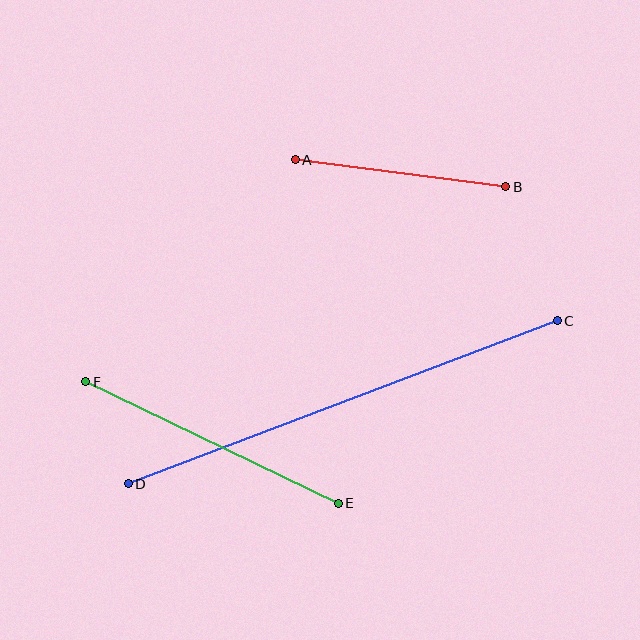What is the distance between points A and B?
The distance is approximately 213 pixels.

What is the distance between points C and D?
The distance is approximately 459 pixels.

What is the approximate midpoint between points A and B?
The midpoint is at approximately (400, 173) pixels.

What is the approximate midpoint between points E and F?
The midpoint is at approximately (212, 443) pixels.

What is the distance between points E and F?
The distance is approximately 280 pixels.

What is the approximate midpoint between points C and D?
The midpoint is at approximately (343, 402) pixels.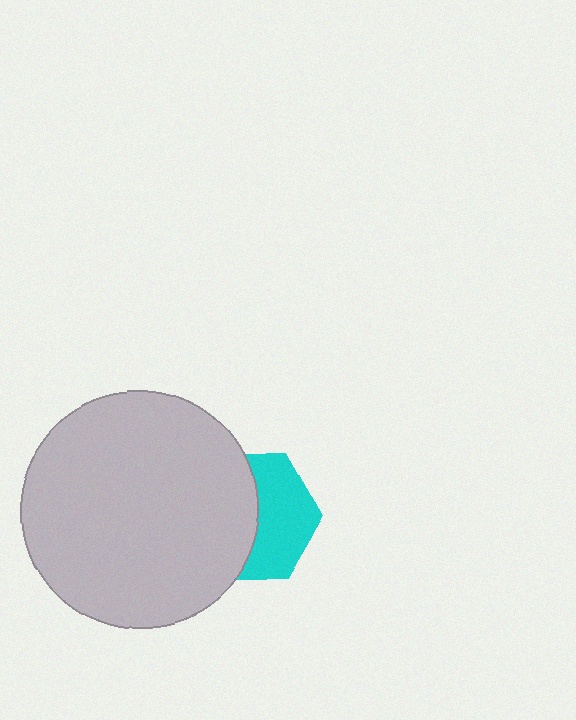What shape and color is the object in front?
The object in front is a light gray circle.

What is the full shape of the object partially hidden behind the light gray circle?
The partially hidden object is a cyan hexagon.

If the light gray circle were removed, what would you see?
You would see the complete cyan hexagon.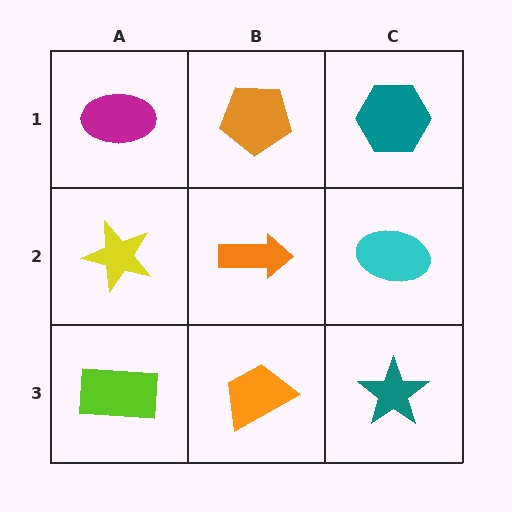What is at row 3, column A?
A lime rectangle.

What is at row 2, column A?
A yellow star.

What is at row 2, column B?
An orange arrow.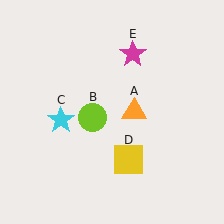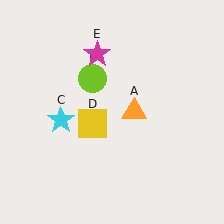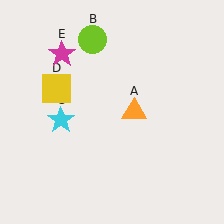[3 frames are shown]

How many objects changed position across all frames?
3 objects changed position: lime circle (object B), yellow square (object D), magenta star (object E).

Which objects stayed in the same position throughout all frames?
Orange triangle (object A) and cyan star (object C) remained stationary.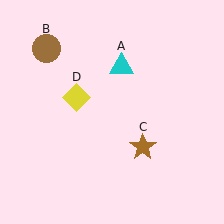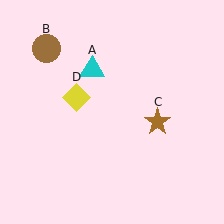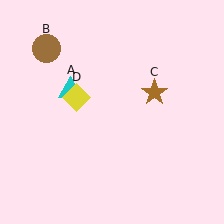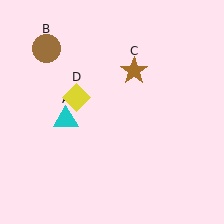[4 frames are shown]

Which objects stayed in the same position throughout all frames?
Brown circle (object B) and yellow diamond (object D) remained stationary.